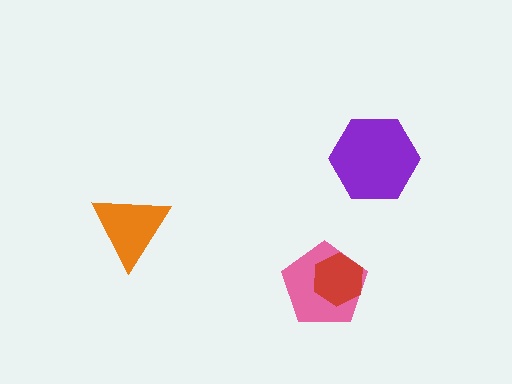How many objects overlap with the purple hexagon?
0 objects overlap with the purple hexagon.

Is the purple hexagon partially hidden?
No, no other shape covers it.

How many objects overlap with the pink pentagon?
1 object overlaps with the pink pentagon.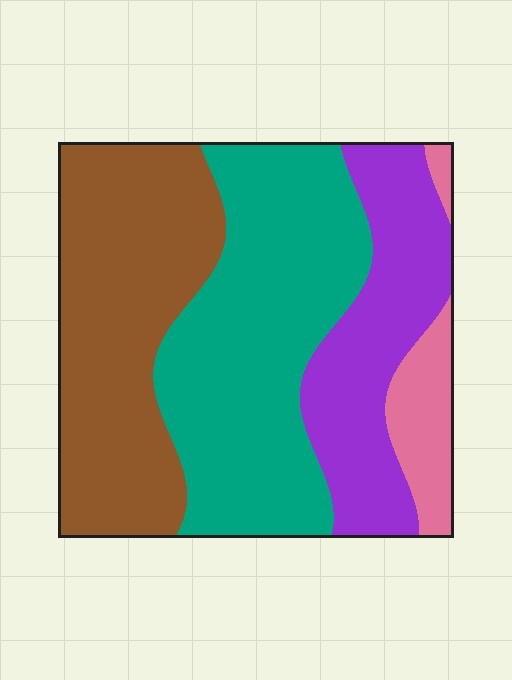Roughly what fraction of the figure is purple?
Purple covers about 20% of the figure.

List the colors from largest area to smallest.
From largest to smallest: teal, brown, purple, pink.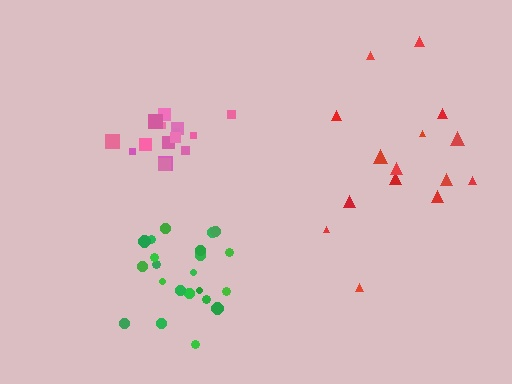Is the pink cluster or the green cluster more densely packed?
Green.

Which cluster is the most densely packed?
Green.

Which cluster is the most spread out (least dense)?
Red.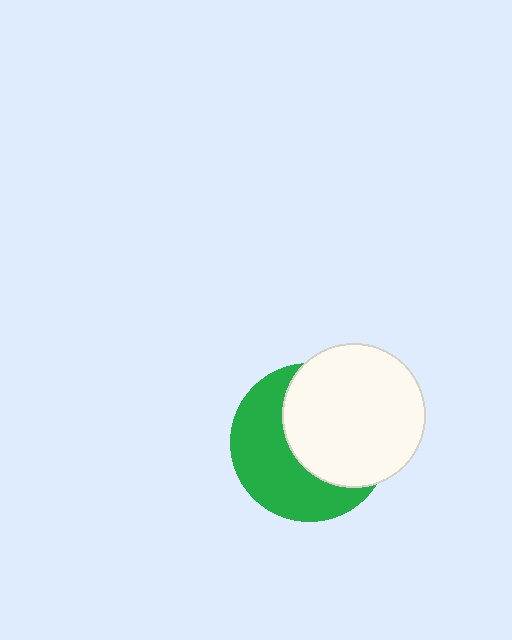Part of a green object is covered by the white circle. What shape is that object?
It is a circle.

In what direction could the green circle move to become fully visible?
The green circle could move left. That would shift it out from behind the white circle entirely.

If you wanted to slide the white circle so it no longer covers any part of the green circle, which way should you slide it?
Slide it right — that is the most direct way to separate the two shapes.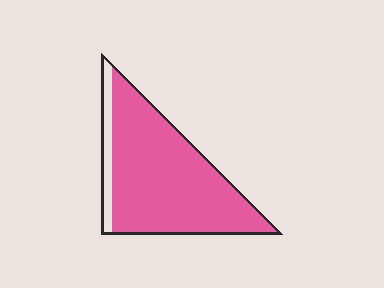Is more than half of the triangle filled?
Yes.